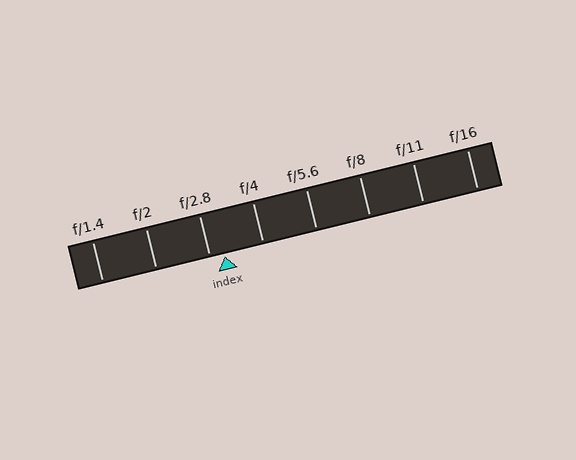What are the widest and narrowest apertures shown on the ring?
The widest aperture shown is f/1.4 and the narrowest is f/16.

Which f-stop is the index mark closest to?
The index mark is closest to f/2.8.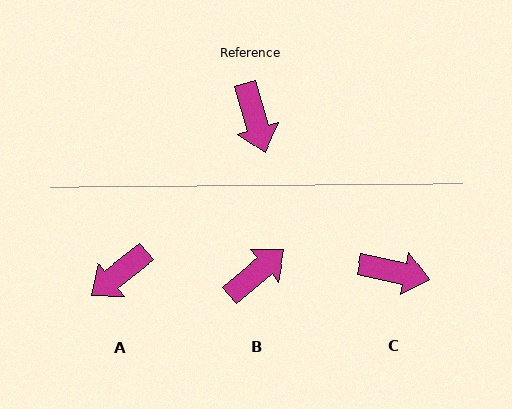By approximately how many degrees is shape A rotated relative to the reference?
Approximately 68 degrees clockwise.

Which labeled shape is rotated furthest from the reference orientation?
B, about 114 degrees away.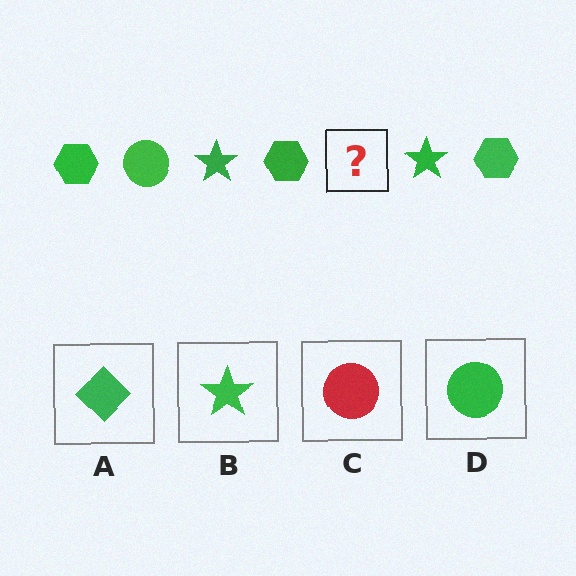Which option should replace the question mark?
Option D.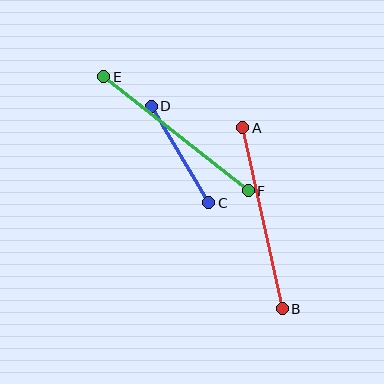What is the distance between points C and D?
The distance is approximately 112 pixels.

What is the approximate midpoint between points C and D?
The midpoint is at approximately (180, 155) pixels.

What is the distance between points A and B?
The distance is approximately 185 pixels.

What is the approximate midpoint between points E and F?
The midpoint is at approximately (176, 134) pixels.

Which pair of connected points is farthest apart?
Points A and B are farthest apart.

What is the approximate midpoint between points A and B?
The midpoint is at approximately (263, 218) pixels.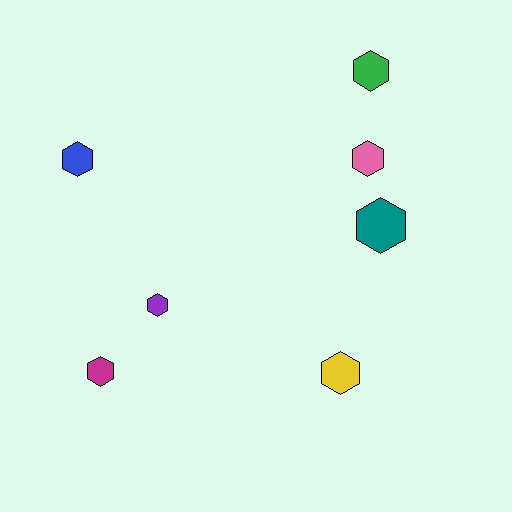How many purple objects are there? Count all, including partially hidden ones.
There is 1 purple object.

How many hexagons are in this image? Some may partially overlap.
There are 7 hexagons.